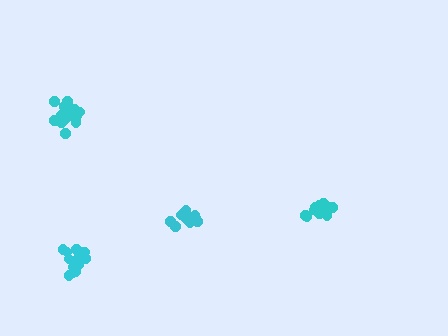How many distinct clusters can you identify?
There are 4 distinct clusters.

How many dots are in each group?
Group 1: 14 dots, Group 2: 11 dots, Group 3: 14 dots, Group 4: 15 dots (54 total).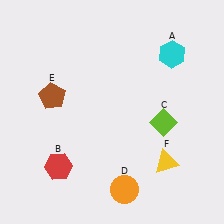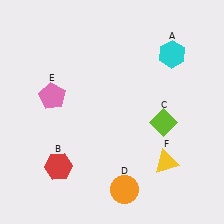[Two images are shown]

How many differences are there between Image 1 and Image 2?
There is 1 difference between the two images.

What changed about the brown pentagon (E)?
In Image 1, E is brown. In Image 2, it changed to pink.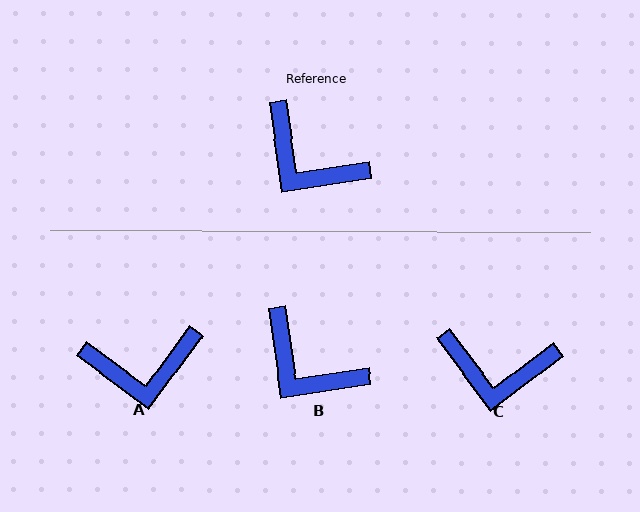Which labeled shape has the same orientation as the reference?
B.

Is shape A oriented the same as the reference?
No, it is off by about 45 degrees.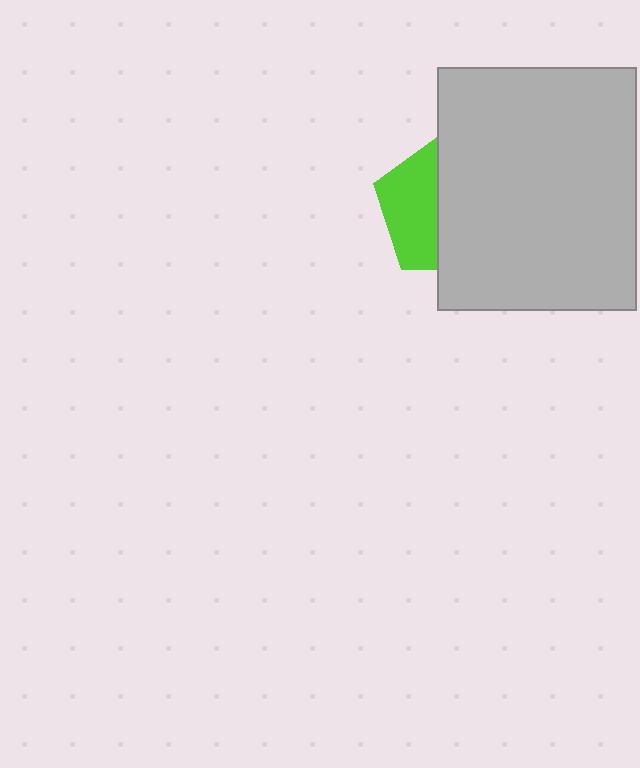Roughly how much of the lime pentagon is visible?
A small part of it is visible (roughly 42%).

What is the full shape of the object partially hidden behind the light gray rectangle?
The partially hidden object is a lime pentagon.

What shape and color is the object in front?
The object in front is a light gray rectangle.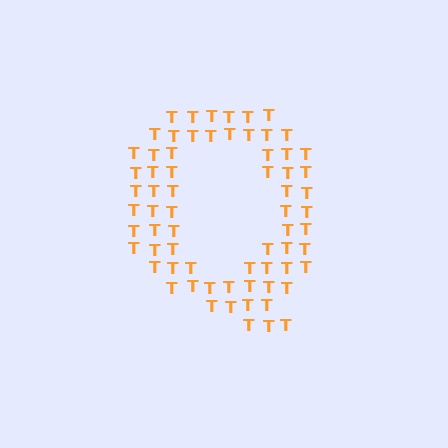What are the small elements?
The small elements are letter T's.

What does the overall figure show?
The overall figure shows the letter Q.